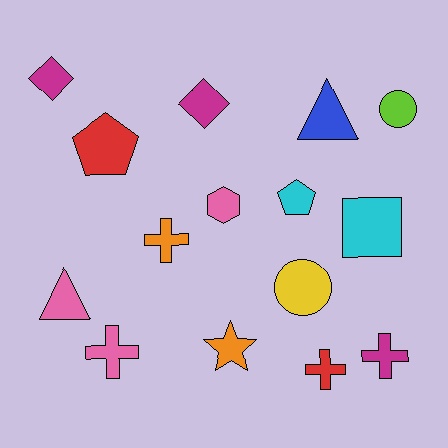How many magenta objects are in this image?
There are 3 magenta objects.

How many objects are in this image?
There are 15 objects.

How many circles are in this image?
There are 2 circles.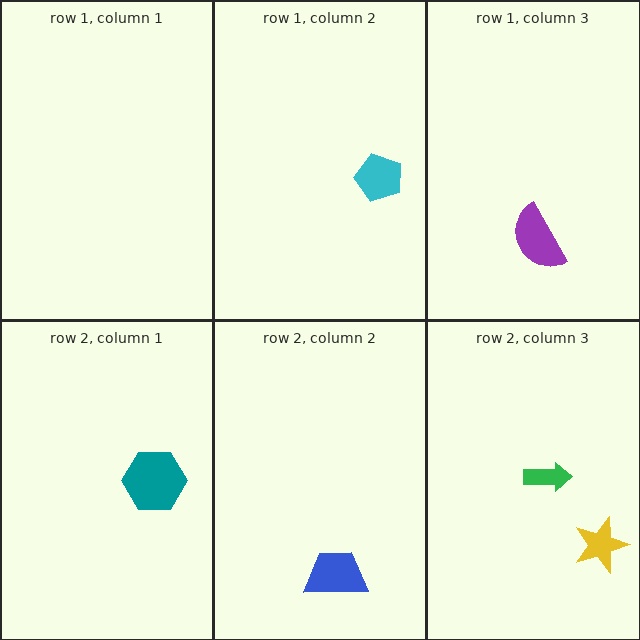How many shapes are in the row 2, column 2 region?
1.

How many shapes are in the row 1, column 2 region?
1.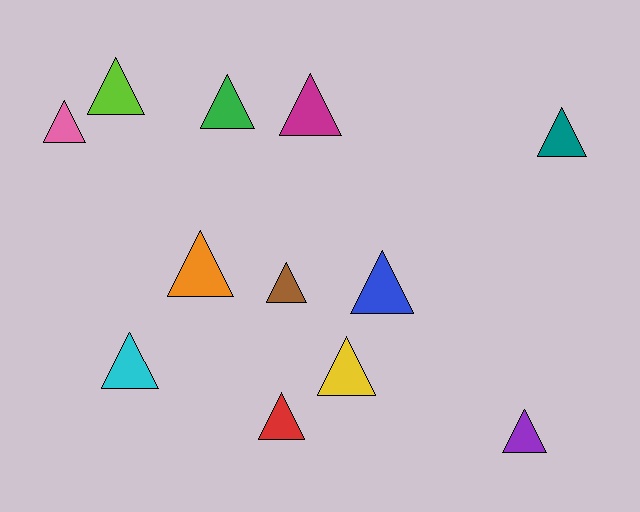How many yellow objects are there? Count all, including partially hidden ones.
There is 1 yellow object.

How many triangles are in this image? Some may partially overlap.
There are 12 triangles.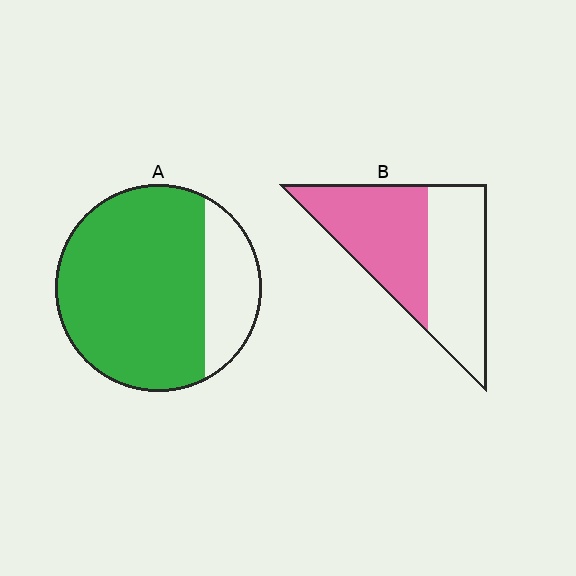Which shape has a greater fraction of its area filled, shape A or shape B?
Shape A.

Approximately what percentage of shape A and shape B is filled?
A is approximately 80% and B is approximately 50%.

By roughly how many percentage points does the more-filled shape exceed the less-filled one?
By roughly 25 percentage points (A over B).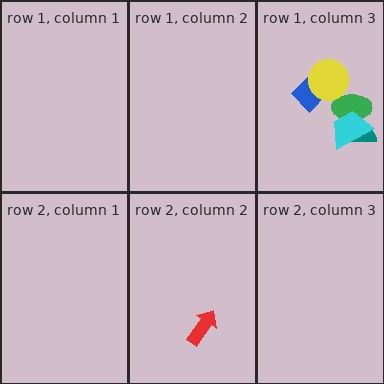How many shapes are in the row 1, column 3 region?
5.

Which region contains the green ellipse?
The row 1, column 3 region.